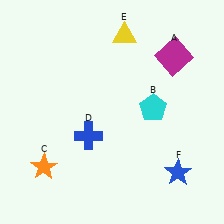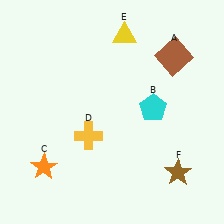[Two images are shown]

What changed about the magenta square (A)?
In Image 1, A is magenta. In Image 2, it changed to brown.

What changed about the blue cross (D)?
In Image 1, D is blue. In Image 2, it changed to yellow.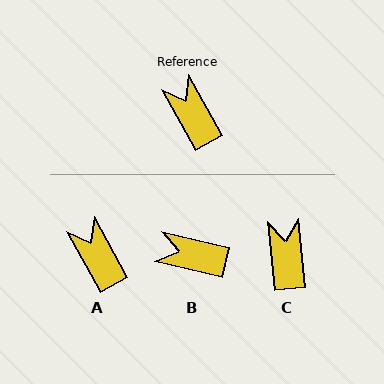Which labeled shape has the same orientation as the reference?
A.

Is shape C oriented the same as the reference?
No, it is off by about 23 degrees.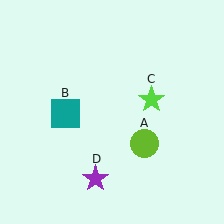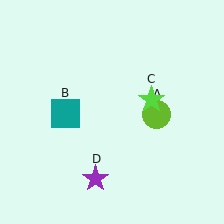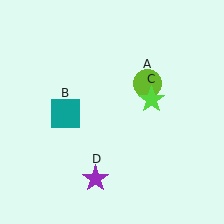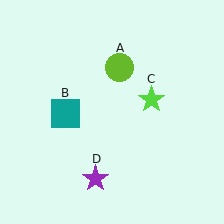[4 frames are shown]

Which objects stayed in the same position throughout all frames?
Teal square (object B) and lime star (object C) and purple star (object D) remained stationary.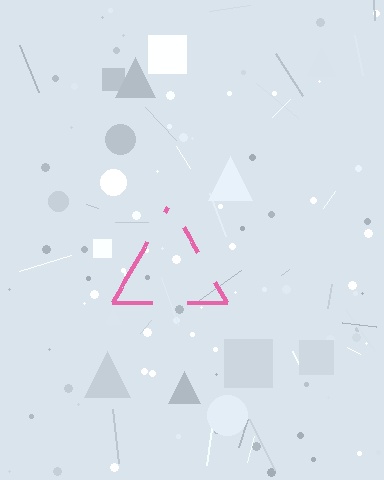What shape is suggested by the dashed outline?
The dashed outline suggests a triangle.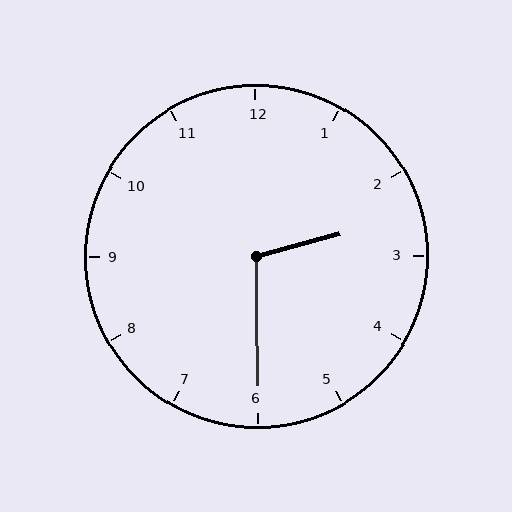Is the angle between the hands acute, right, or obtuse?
It is obtuse.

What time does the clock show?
2:30.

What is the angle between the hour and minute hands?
Approximately 105 degrees.